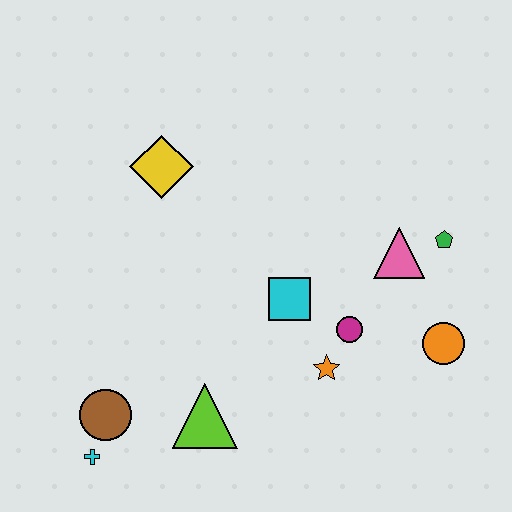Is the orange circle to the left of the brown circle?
No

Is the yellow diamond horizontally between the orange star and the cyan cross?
Yes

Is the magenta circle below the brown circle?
No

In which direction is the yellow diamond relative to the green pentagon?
The yellow diamond is to the left of the green pentagon.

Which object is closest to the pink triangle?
The green pentagon is closest to the pink triangle.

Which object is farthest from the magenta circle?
The cyan cross is farthest from the magenta circle.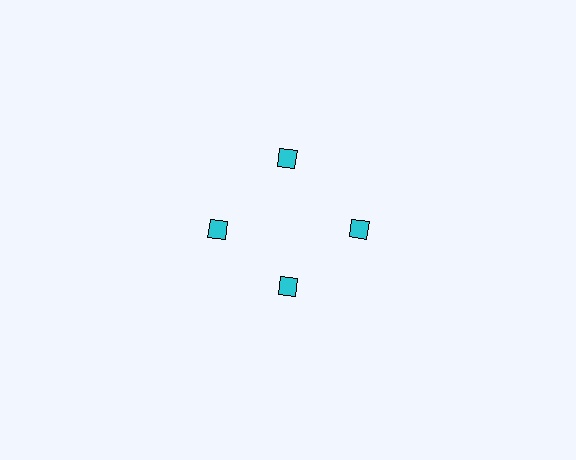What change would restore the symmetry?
The symmetry would be restored by moving it outward, back onto the ring so that all 4 diamonds sit at equal angles and equal distance from the center.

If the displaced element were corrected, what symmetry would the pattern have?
It would have 4-fold rotational symmetry — the pattern would map onto itself every 90 degrees.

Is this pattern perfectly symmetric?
No. The 4 cyan diamonds are arranged in a ring, but one element near the 6 o'clock position is pulled inward toward the center, breaking the 4-fold rotational symmetry.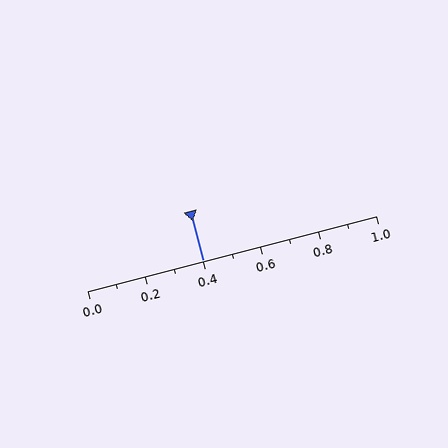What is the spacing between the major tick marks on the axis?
The major ticks are spaced 0.2 apart.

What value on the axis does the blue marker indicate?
The marker indicates approximately 0.4.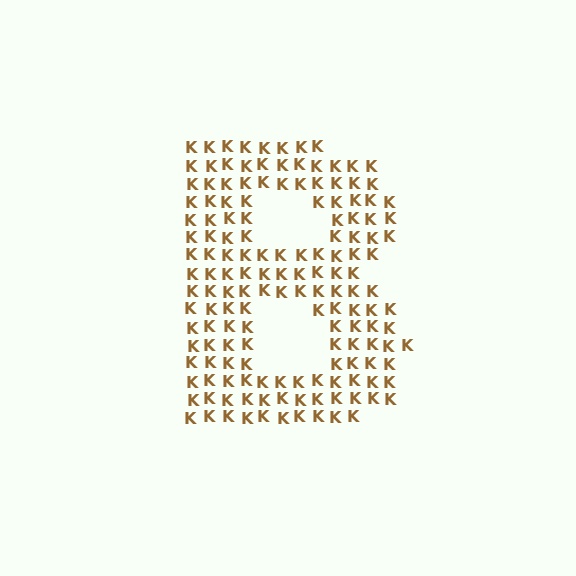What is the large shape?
The large shape is the letter B.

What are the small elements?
The small elements are letter K's.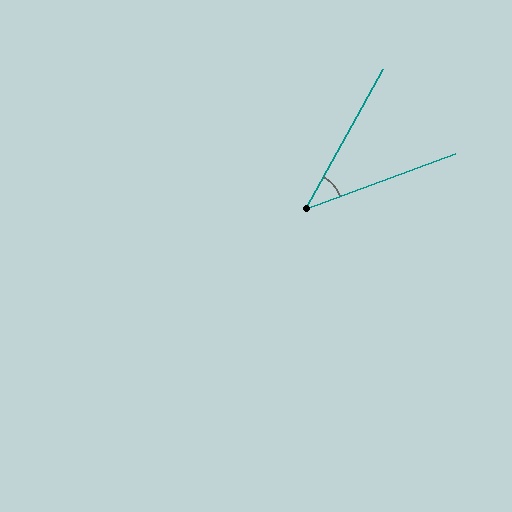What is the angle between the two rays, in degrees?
Approximately 41 degrees.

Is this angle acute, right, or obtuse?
It is acute.